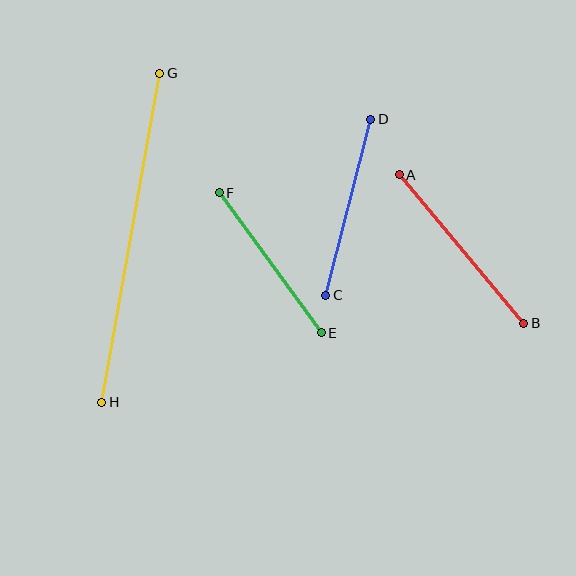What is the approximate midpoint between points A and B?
The midpoint is at approximately (461, 249) pixels.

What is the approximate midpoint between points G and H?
The midpoint is at approximately (131, 238) pixels.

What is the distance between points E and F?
The distance is approximately 173 pixels.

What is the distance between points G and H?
The distance is approximately 334 pixels.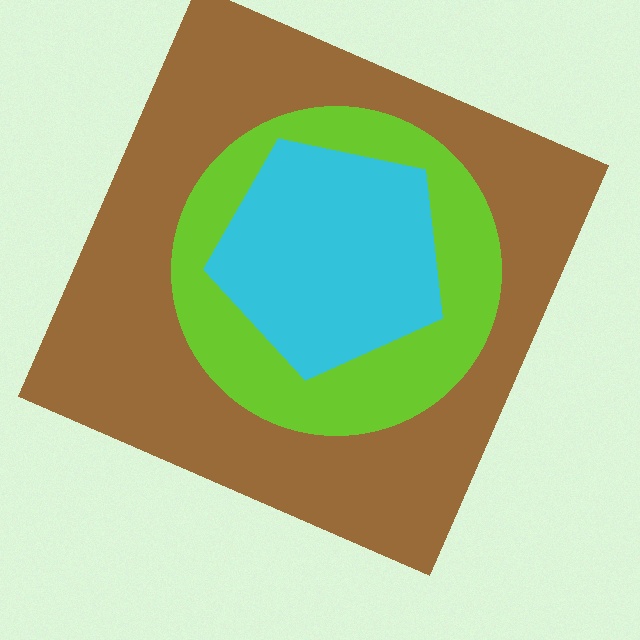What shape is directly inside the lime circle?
The cyan pentagon.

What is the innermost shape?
The cyan pentagon.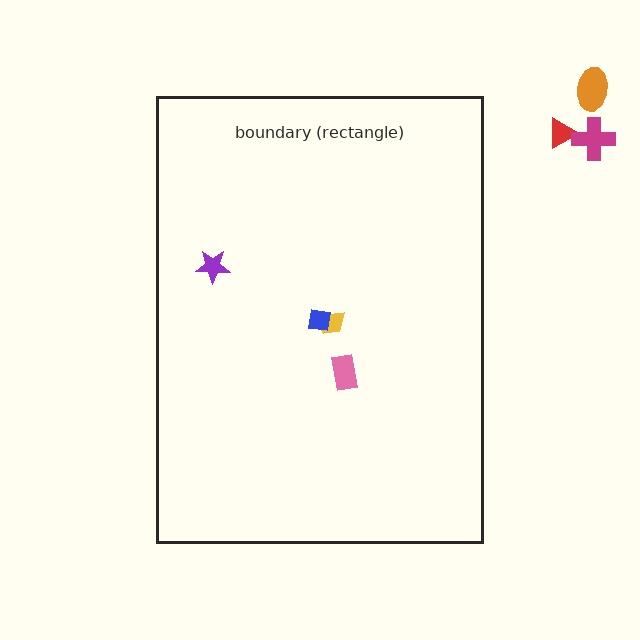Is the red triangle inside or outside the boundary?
Outside.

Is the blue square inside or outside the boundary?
Inside.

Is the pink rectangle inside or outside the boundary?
Inside.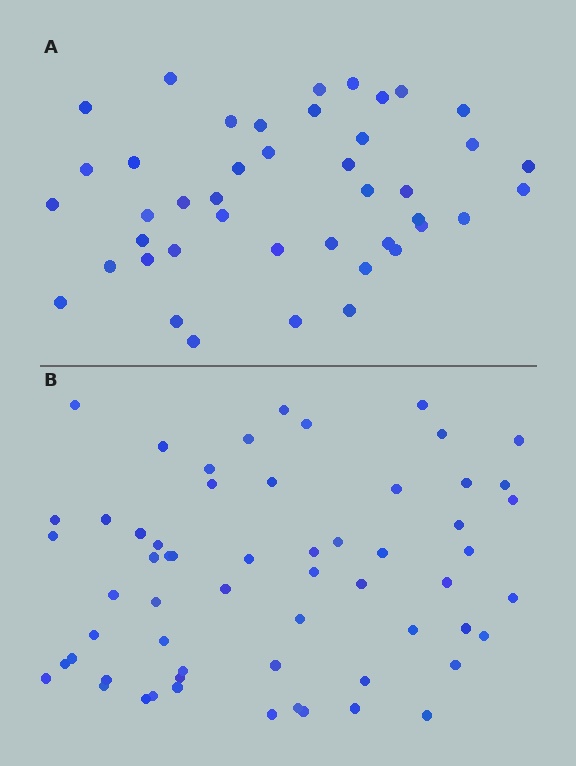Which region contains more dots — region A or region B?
Region B (the bottom region) has more dots.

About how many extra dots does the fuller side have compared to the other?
Region B has approximately 15 more dots than region A.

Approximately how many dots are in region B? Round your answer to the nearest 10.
About 60 dots.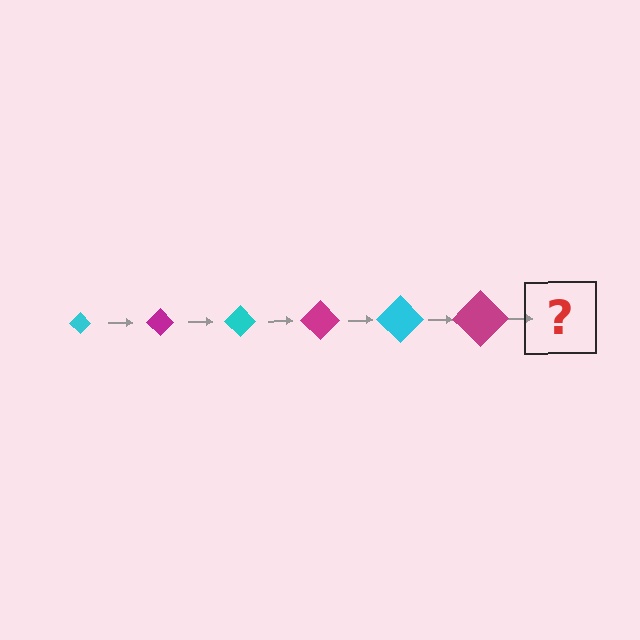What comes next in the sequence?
The next element should be a cyan diamond, larger than the previous one.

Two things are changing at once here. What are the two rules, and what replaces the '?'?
The two rules are that the diamond grows larger each step and the color cycles through cyan and magenta. The '?' should be a cyan diamond, larger than the previous one.